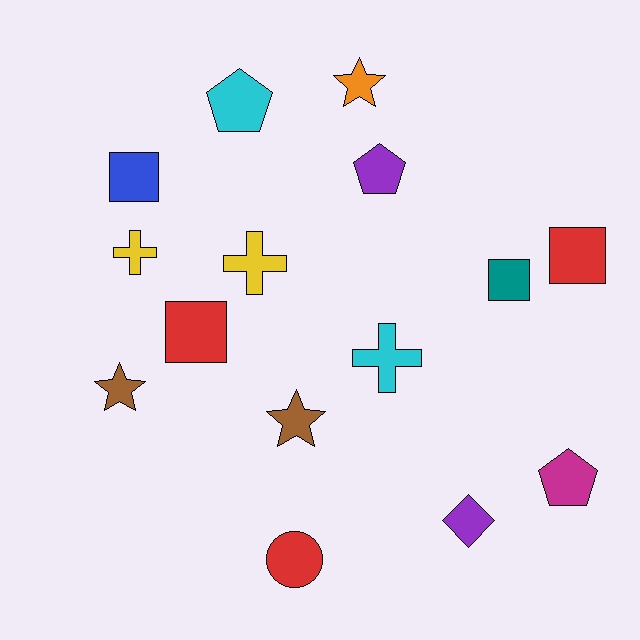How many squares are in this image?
There are 4 squares.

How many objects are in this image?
There are 15 objects.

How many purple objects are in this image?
There are 2 purple objects.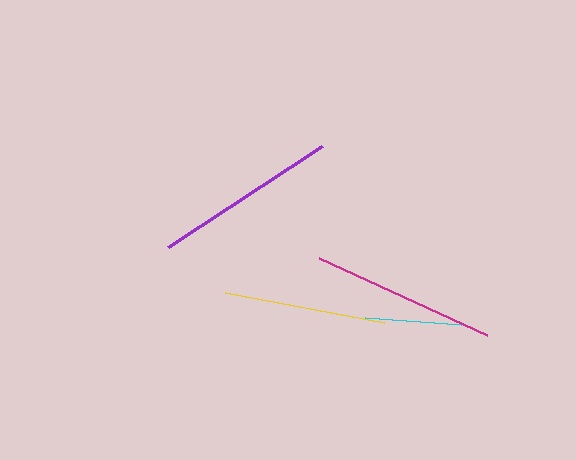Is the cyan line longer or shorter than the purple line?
The purple line is longer than the cyan line.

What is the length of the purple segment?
The purple segment is approximately 184 pixels long.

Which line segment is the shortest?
The cyan line is the shortest at approximately 96 pixels.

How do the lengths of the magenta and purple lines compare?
The magenta and purple lines are approximately the same length.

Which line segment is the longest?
The magenta line is the longest at approximately 185 pixels.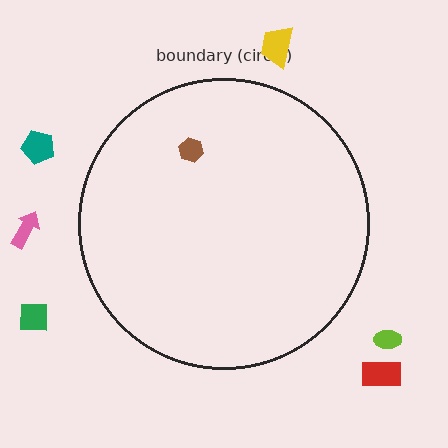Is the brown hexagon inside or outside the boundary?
Inside.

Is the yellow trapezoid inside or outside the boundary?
Outside.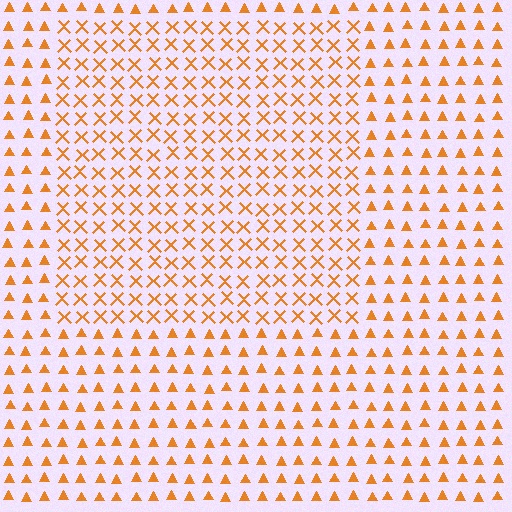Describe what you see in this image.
The image is filled with small orange elements arranged in a uniform grid. A rectangle-shaped region contains X marks, while the surrounding area contains triangles. The boundary is defined purely by the change in element shape.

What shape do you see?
I see a rectangle.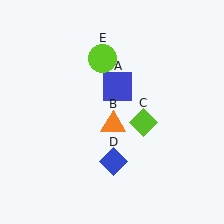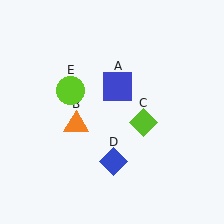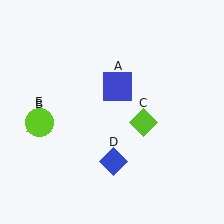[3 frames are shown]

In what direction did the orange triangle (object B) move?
The orange triangle (object B) moved left.